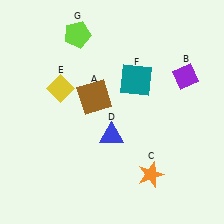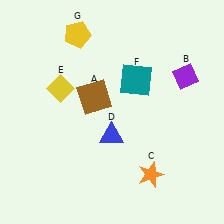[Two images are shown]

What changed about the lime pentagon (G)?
In Image 1, G is lime. In Image 2, it changed to yellow.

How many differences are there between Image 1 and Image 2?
There is 1 difference between the two images.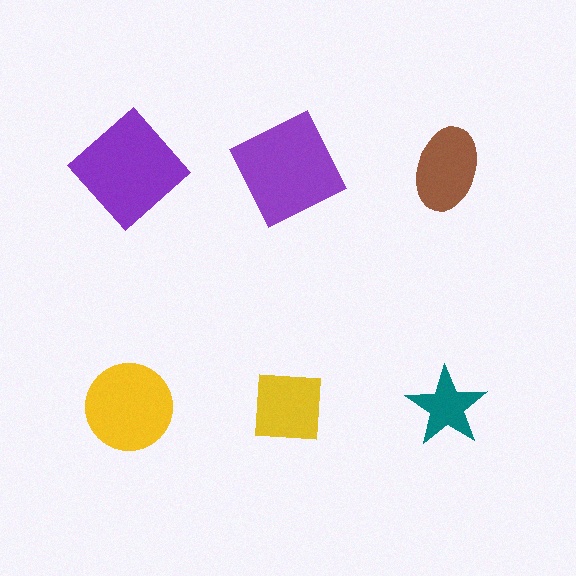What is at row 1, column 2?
A purple square.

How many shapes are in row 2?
3 shapes.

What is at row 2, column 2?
A yellow square.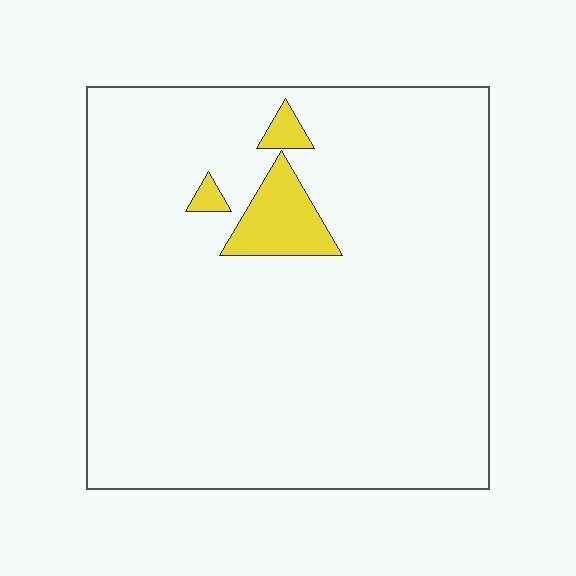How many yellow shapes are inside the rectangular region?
3.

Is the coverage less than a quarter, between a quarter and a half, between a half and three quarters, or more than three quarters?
Less than a quarter.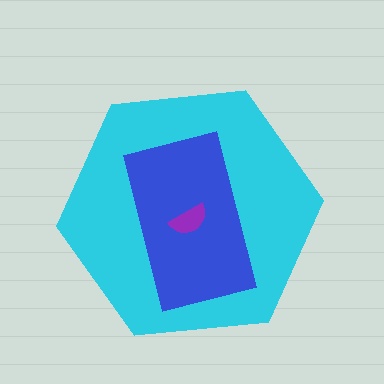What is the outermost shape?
The cyan hexagon.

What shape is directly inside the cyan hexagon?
The blue rectangle.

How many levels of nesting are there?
3.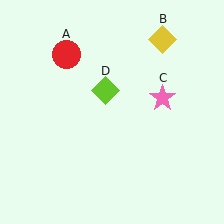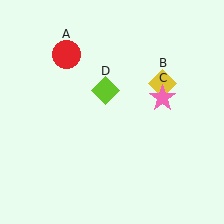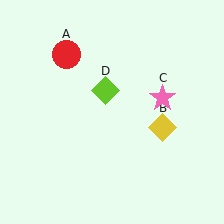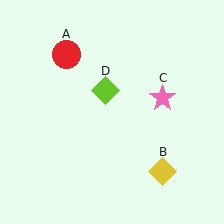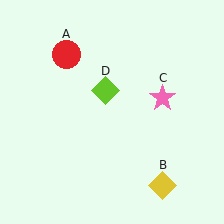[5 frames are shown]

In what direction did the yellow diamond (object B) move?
The yellow diamond (object B) moved down.